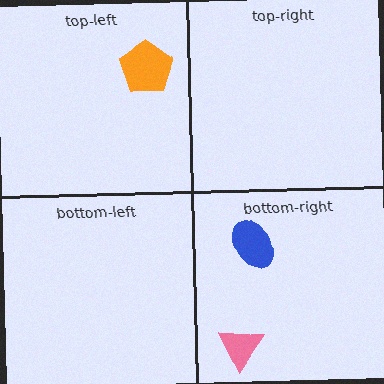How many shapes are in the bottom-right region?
2.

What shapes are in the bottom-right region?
The blue ellipse, the pink triangle.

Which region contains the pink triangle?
The bottom-right region.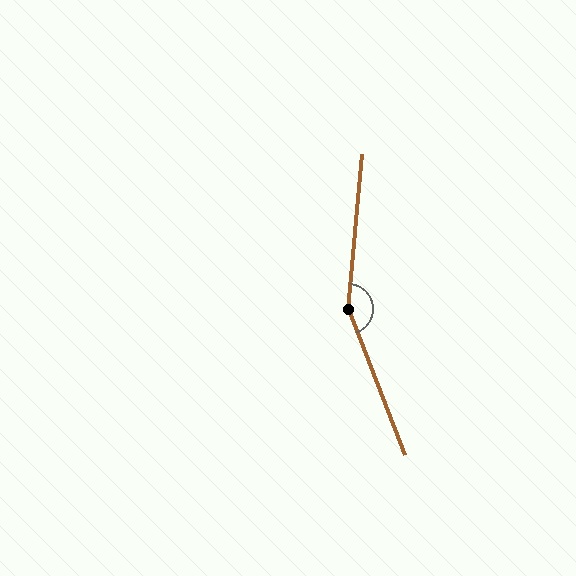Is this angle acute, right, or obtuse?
It is obtuse.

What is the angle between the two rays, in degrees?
Approximately 154 degrees.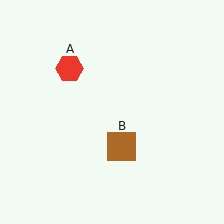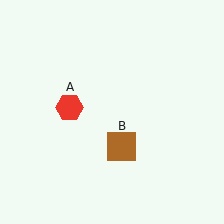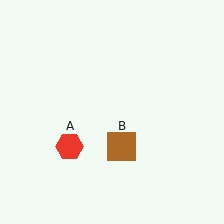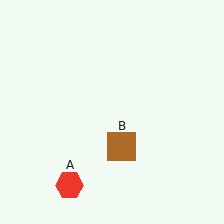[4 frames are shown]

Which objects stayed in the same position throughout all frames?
Brown square (object B) remained stationary.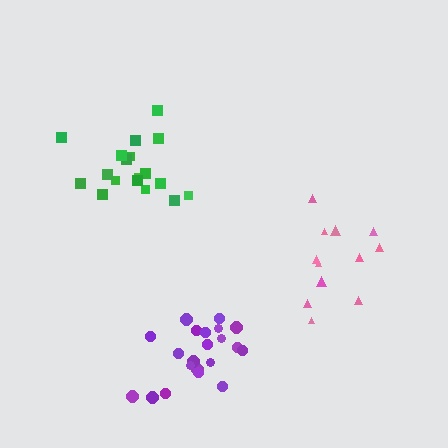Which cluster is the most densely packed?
Purple.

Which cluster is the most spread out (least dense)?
Pink.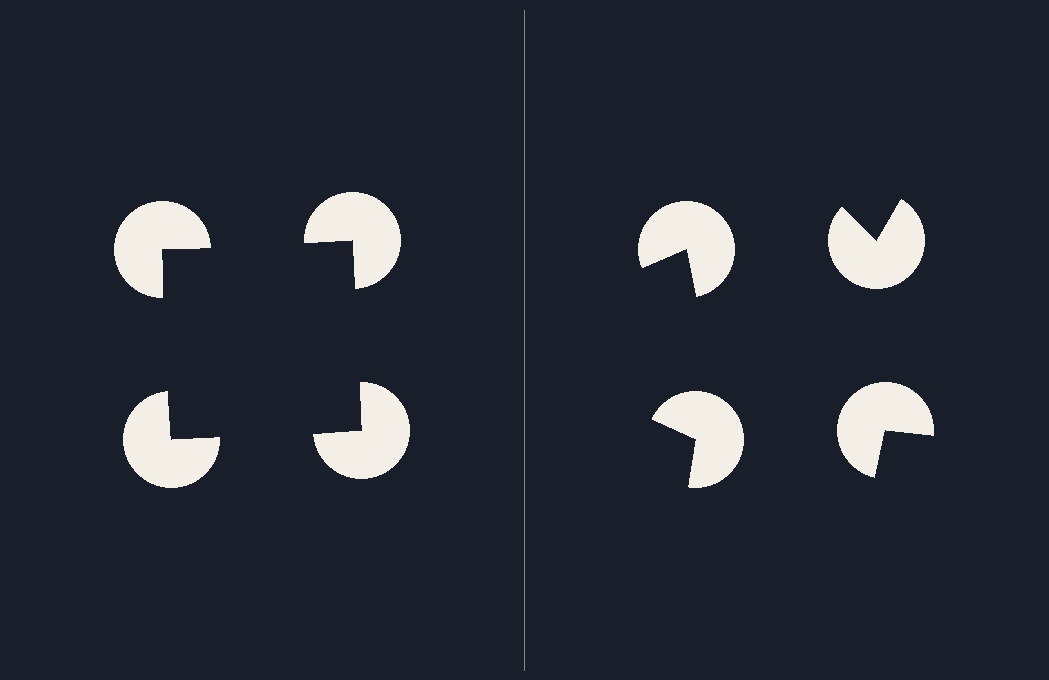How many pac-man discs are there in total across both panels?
8 — 4 on each side.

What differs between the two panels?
The pac-man discs are positioned identically on both sides; only the wedge orientations differ. On the left they align to a square; on the right they are misaligned.